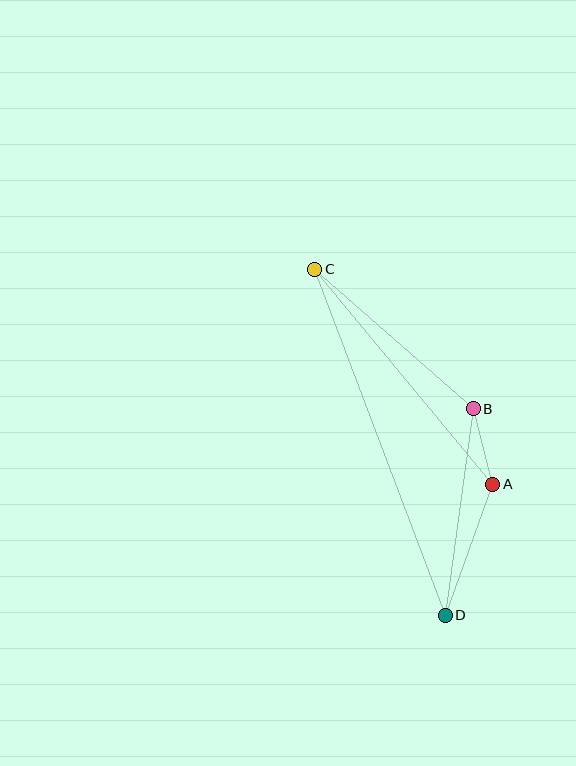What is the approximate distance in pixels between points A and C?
The distance between A and C is approximately 279 pixels.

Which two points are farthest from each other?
Points C and D are farthest from each other.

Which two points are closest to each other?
Points A and B are closest to each other.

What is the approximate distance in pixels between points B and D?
The distance between B and D is approximately 209 pixels.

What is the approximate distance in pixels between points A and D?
The distance between A and D is approximately 139 pixels.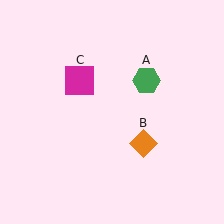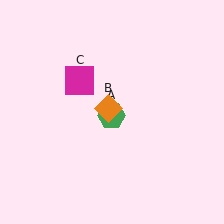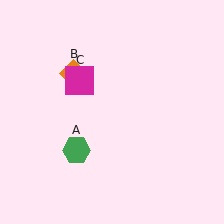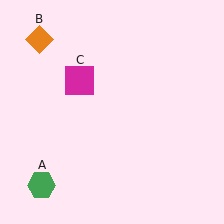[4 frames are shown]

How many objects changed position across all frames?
2 objects changed position: green hexagon (object A), orange diamond (object B).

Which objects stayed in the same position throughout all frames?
Magenta square (object C) remained stationary.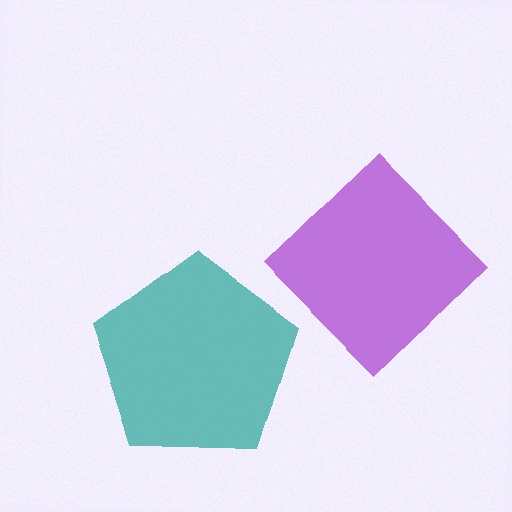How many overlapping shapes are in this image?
There are 2 overlapping shapes in the image.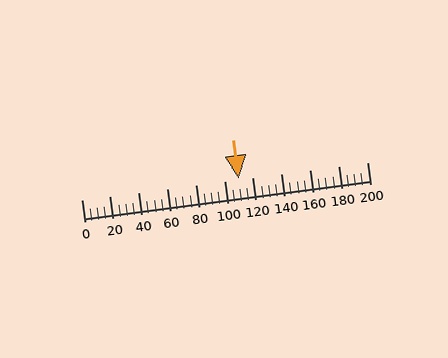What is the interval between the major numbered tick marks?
The major tick marks are spaced 20 units apart.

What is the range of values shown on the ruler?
The ruler shows values from 0 to 200.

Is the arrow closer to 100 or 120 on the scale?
The arrow is closer to 120.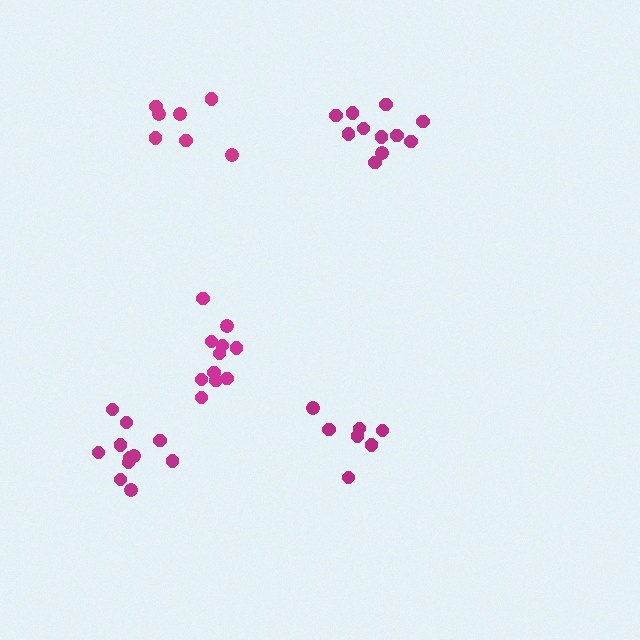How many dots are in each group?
Group 1: 11 dots, Group 2: 11 dots, Group 3: 11 dots, Group 4: 7 dots, Group 5: 7 dots (47 total).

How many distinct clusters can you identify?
There are 5 distinct clusters.